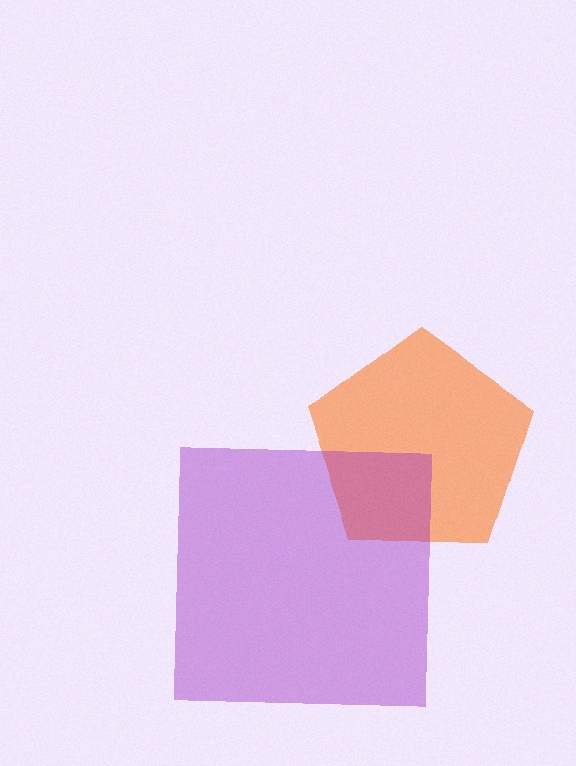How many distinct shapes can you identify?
There are 2 distinct shapes: an orange pentagon, a purple square.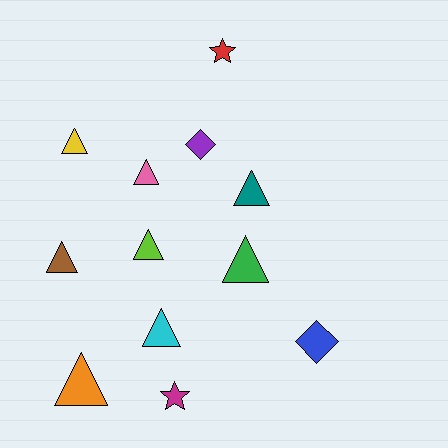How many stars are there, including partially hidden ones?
There are 2 stars.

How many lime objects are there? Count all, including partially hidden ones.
There is 1 lime object.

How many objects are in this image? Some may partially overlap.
There are 12 objects.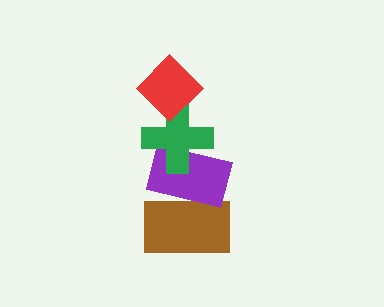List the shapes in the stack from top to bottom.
From top to bottom: the red diamond, the green cross, the purple rectangle, the brown rectangle.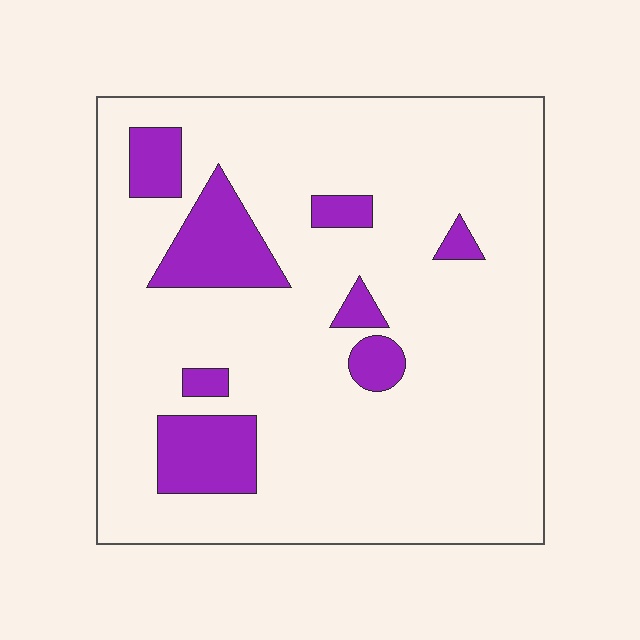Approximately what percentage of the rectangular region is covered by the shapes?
Approximately 15%.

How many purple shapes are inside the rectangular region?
8.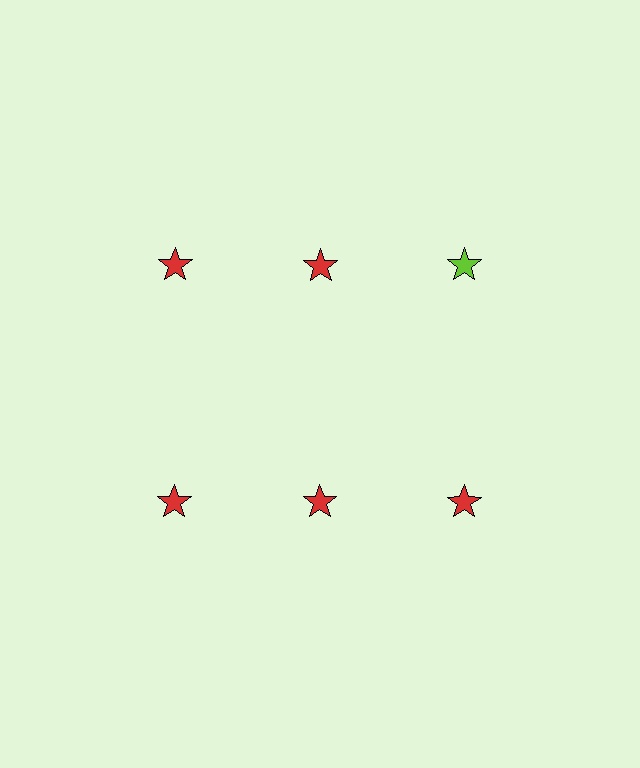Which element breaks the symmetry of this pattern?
The lime star in the top row, center column breaks the symmetry. All other shapes are red stars.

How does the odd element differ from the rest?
It has a different color: lime instead of red.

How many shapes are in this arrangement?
There are 6 shapes arranged in a grid pattern.